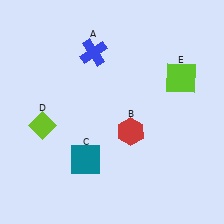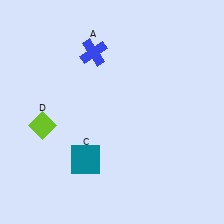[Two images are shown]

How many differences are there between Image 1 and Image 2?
There are 2 differences between the two images.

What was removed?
The red hexagon (B), the lime square (E) were removed in Image 2.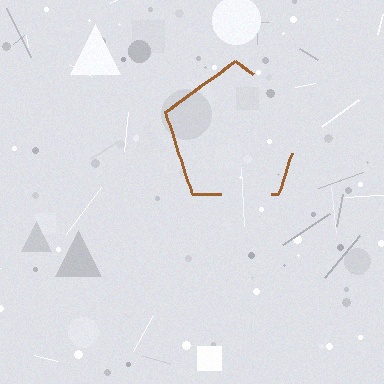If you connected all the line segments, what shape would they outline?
They would outline a pentagon.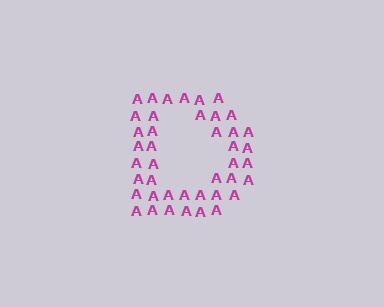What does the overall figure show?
The overall figure shows the letter D.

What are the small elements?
The small elements are letter A's.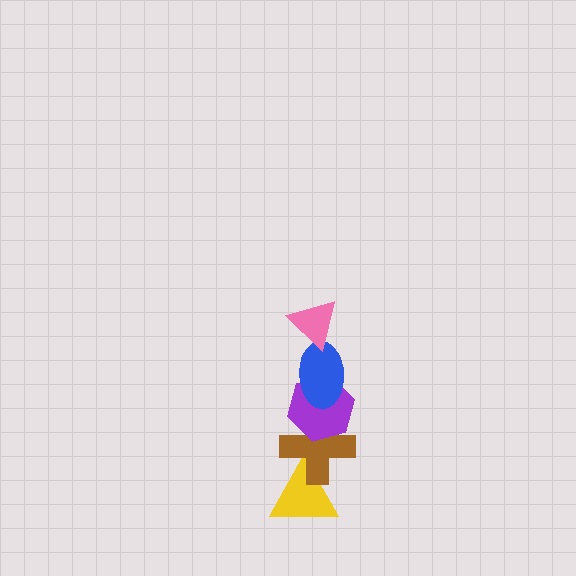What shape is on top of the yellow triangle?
The brown cross is on top of the yellow triangle.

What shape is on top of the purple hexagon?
The blue ellipse is on top of the purple hexagon.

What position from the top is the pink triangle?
The pink triangle is 1st from the top.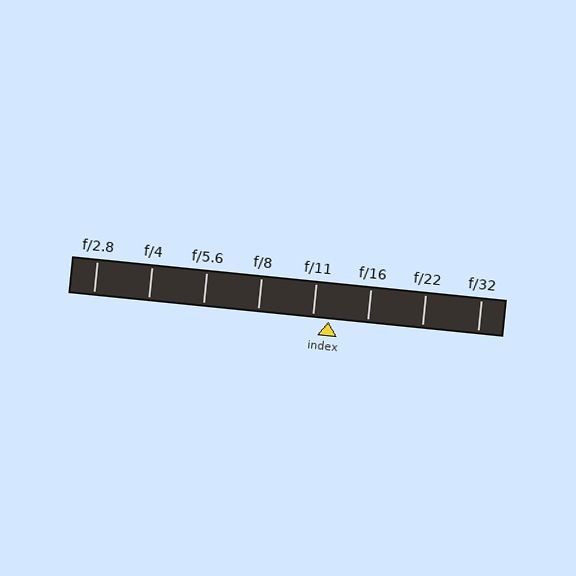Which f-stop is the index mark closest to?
The index mark is closest to f/11.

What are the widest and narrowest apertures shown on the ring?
The widest aperture shown is f/2.8 and the narrowest is f/32.